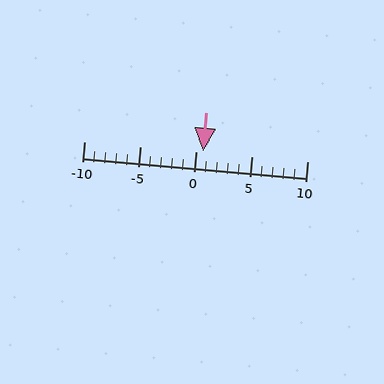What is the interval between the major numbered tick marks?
The major tick marks are spaced 5 units apart.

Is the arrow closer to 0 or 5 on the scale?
The arrow is closer to 0.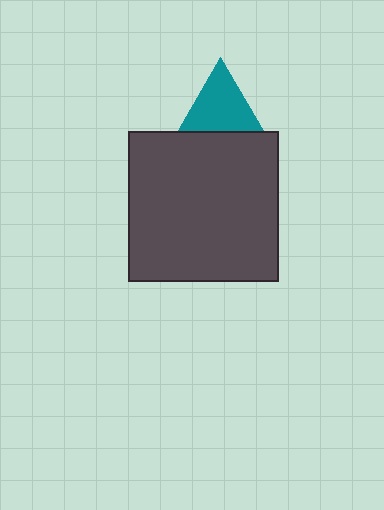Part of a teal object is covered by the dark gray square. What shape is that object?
It is a triangle.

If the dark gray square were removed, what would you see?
You would see the complete teal triangle.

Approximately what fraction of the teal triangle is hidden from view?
Roughly 35% of the teal triangle is hidden behind the dark gray square.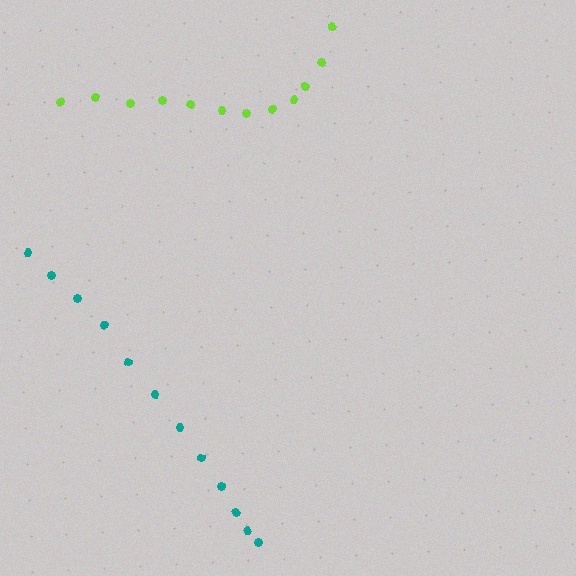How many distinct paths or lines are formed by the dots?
There are 2 distinct paths.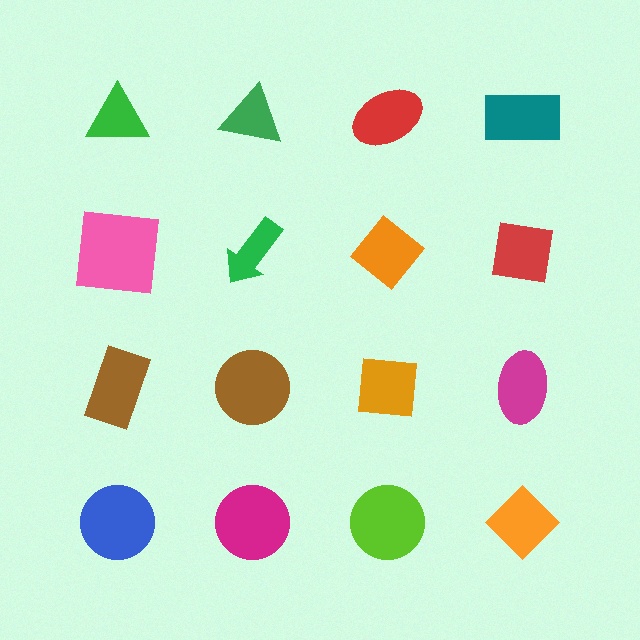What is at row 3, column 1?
A brown rectangle.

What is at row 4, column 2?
A magenta circle.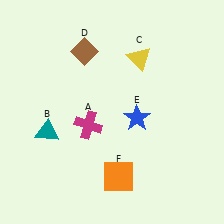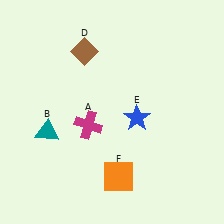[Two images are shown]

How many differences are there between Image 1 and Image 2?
There is 1 difference between the two images.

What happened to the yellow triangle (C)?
The yellow triangle (C) was removed in Image 2. It was in the top-right area of Image 1.